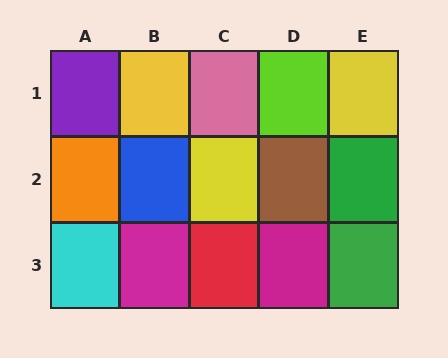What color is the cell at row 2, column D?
Brown.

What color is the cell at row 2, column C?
Yellow.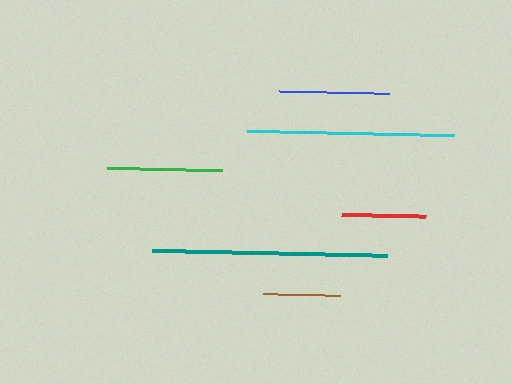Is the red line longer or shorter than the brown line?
The red line is longer than the brown line.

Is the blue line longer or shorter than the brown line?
The blue line is longer than the brown line.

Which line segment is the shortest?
The brown line is the shortest at approximately 77 pixels.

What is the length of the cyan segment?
The cyan segment is approximately 207 pixels long.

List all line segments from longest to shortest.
From longest to shortest: teal, cyan, green, blue, red, brown.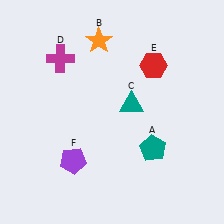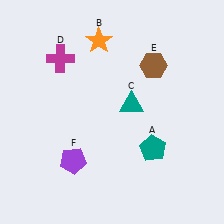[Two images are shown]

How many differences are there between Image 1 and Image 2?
There is 1 difference between the two images.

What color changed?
The hexagon (E) changed from red in Image 1 to brown in Image 2.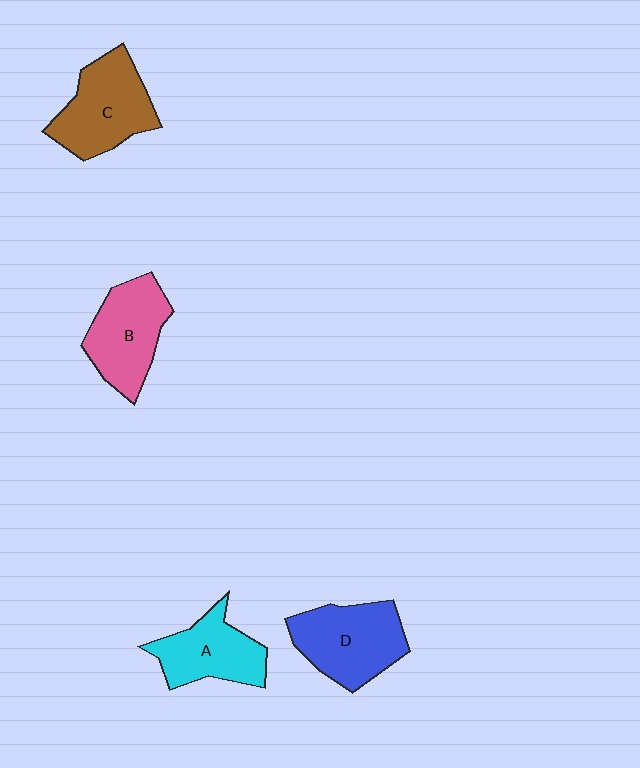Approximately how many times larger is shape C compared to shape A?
Approximately 1.2 times.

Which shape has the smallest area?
Shape A (cyan).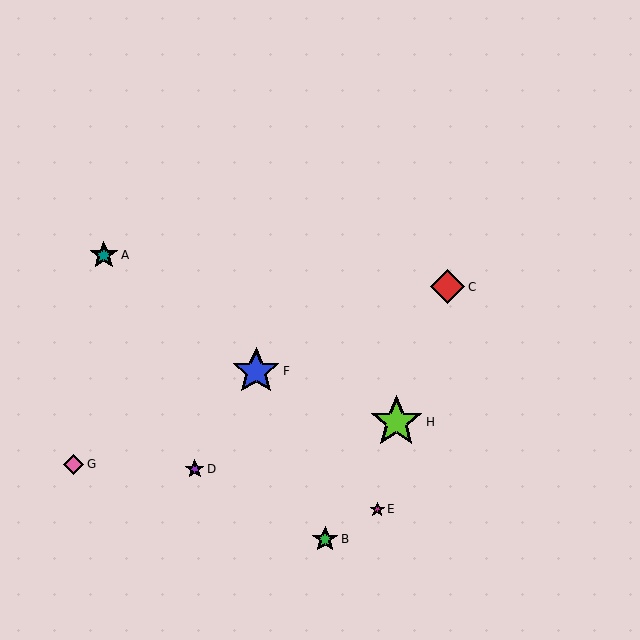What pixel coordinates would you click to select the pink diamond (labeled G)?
Click at (74, 464) to select the pink diamond G.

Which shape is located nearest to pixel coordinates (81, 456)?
The pink diamond (labeled G) at (74, 464) is nearest to that location.